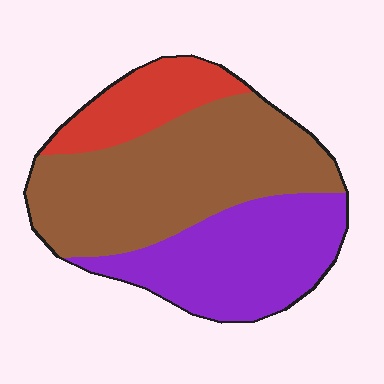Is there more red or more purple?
Purple.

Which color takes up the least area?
Red, at roughly 15%.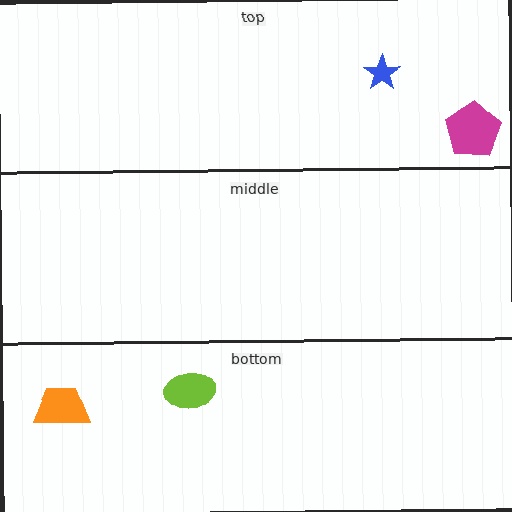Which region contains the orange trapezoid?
The bottom region.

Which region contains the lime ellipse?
The bottom region.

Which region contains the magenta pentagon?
The top region.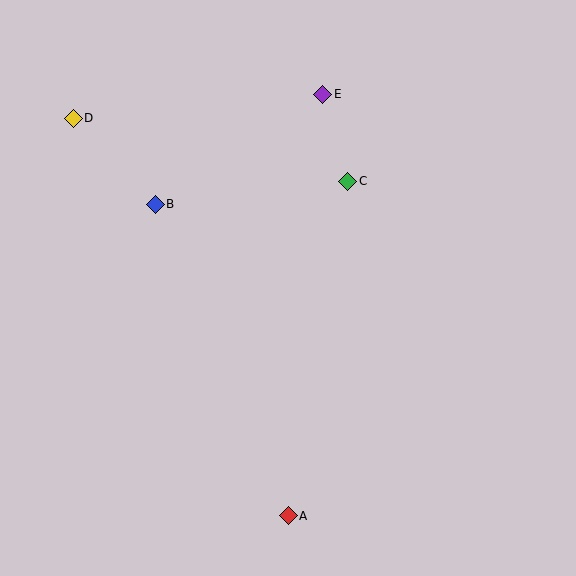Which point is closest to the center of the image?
Point C at (348, 181) is closest to the center.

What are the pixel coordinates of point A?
Point A is at (288, 516).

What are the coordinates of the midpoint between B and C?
The midpoint between B and C is at (251, 193).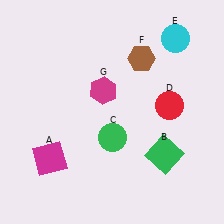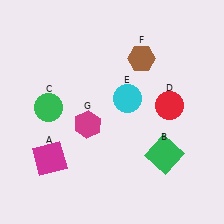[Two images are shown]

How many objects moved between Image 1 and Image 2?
3 objects moved between the two images.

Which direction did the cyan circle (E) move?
The cyan circle (E) moved down.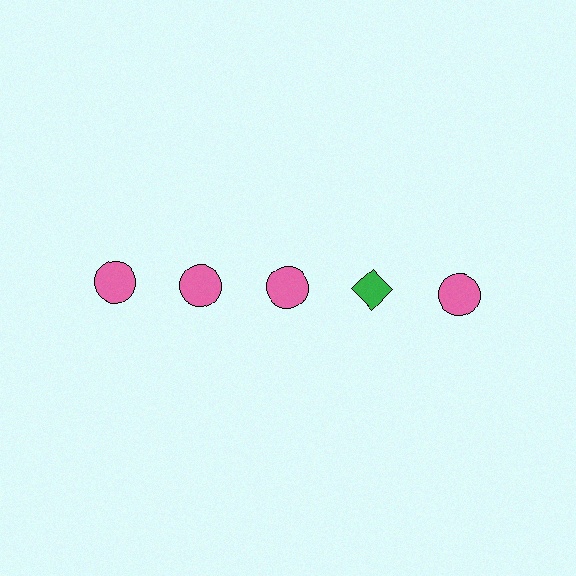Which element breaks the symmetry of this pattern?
The green diamond in the top row, second from right column breaks the symmetry. All other shapes are pink circles.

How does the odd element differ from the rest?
It differs in both color (green instead of pink) and shape (diamond instead of circle).